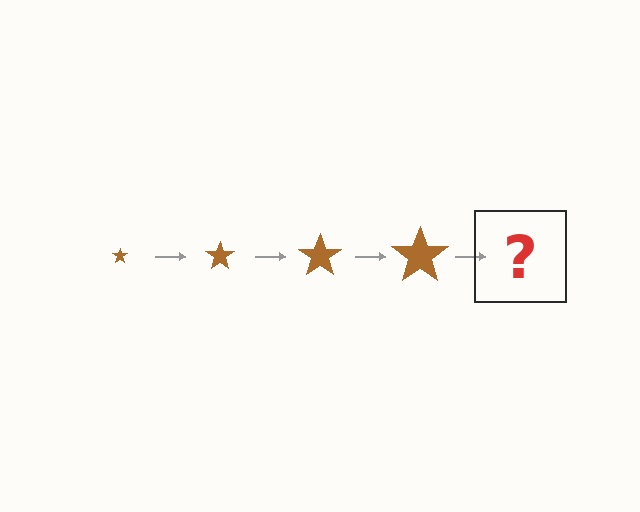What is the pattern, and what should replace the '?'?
The pattern is that the star gets progressively larger each step. The '?' should be a brown star, larger than the previous one.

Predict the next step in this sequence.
The next step is a brown star, larger than the previous one.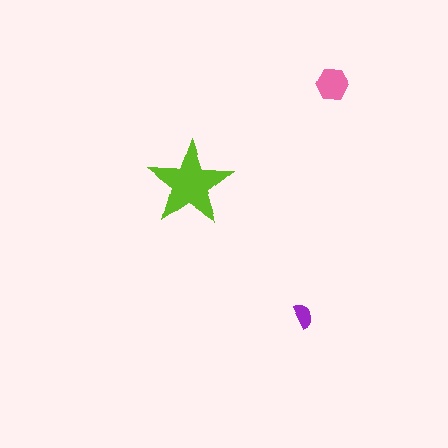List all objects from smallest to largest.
The purple semicircle, the pink hexagon, the lime star.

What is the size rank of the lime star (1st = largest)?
1st.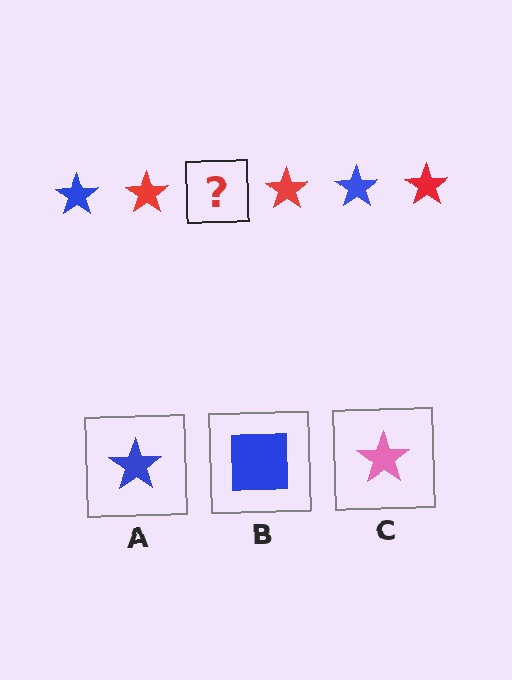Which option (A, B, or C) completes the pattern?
A.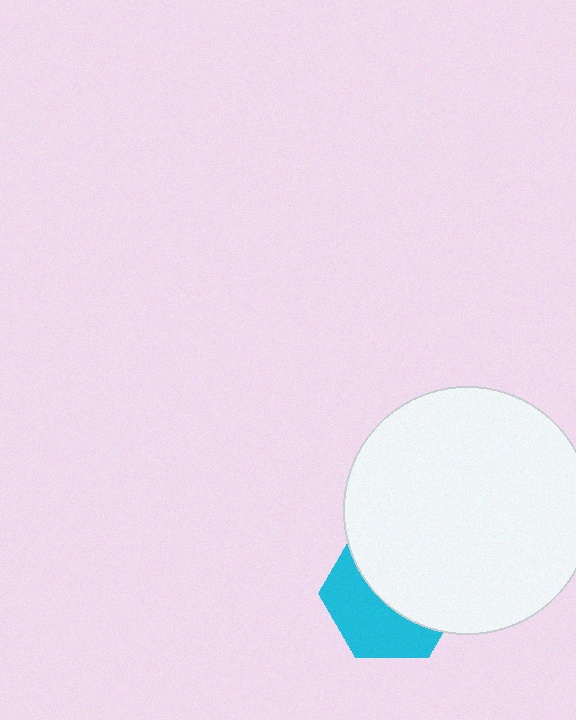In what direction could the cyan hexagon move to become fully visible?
The cyan hexagon could move down. That would shift it out from behind the white circle entirely.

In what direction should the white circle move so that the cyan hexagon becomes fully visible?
The white circle should move up. That is the shortest direction to clear the overlap and leave the cyan hexagon fully visible.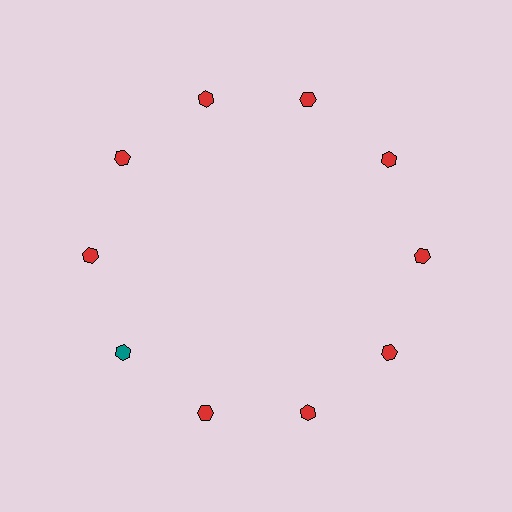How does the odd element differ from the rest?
It has a different color: teal instead of red.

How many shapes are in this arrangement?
There are 10 shapes arranged in a ring pattern.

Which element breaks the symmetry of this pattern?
The teal hexagon at roughly the 8 o'clock position breaks the symmetry. All other shapes are red hexagons.